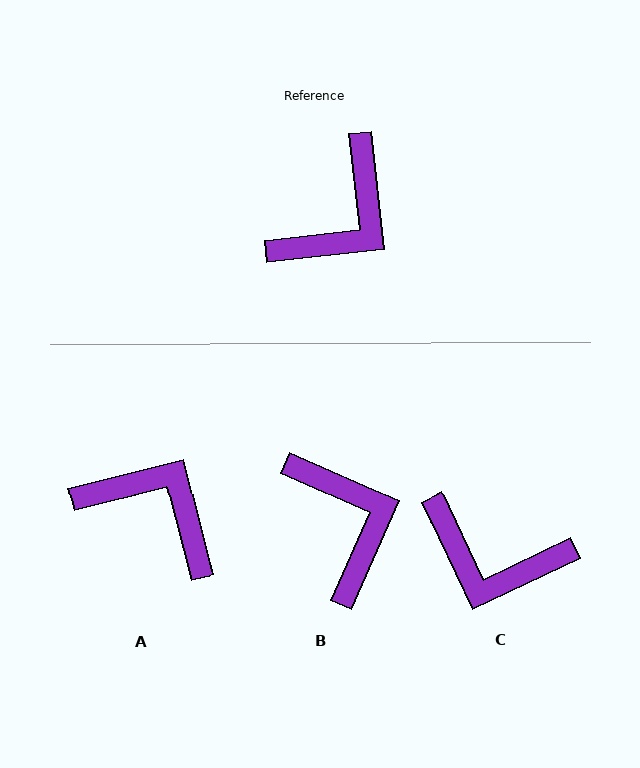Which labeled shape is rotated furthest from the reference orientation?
A, about 97 degrees away.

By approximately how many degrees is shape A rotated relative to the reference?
Approximately 97 degrees counter-clockwise.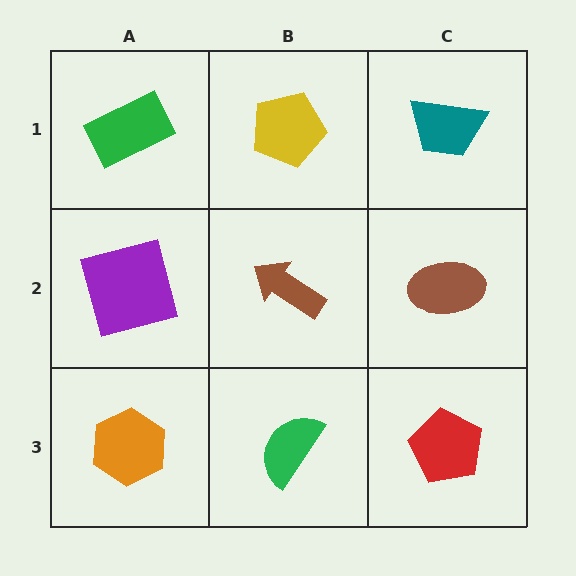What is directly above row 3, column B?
A brown arrow.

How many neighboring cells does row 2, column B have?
4.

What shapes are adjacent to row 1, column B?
A brown arrow (row 2, column B), a green rectangle (row 1, column A), a teal trapezoid (row 1, column C).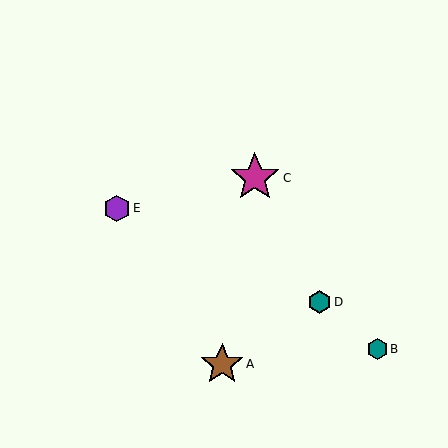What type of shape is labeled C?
Shape C is a magenta star.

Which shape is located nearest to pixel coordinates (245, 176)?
The magenta star (labeled C) at (255, 178) is nearest to that location.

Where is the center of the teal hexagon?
The center of the teal hexagon is at (320, 302).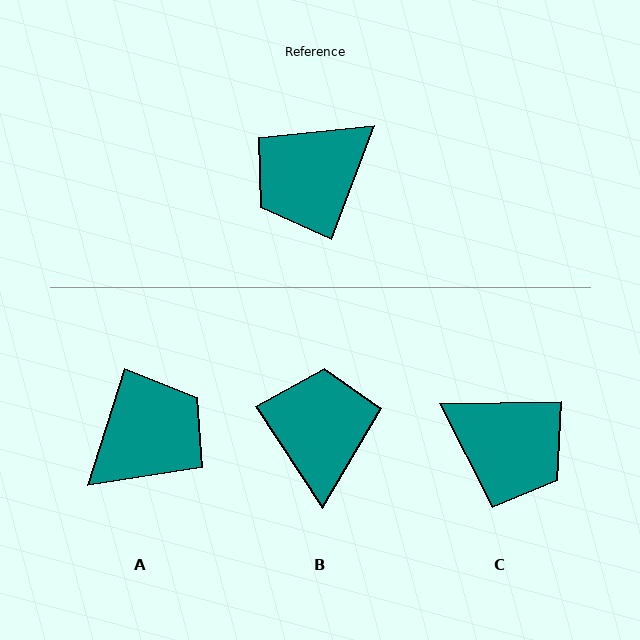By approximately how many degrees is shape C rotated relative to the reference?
Approximately 111 degrees counter-clockwise.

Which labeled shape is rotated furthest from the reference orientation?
A, about 177 degrees away.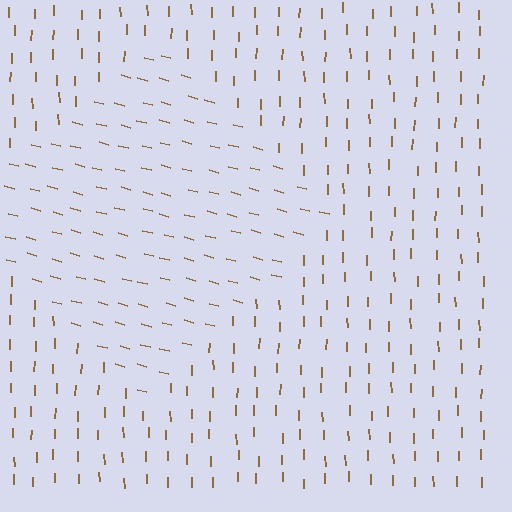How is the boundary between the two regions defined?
The boundary is defined purely by a change in line orientation (approximately 75 degrees difference). All lines are the same color and thickness.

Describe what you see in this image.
The image is filled with small brown line segments. A diamond region in the image has lines oriented differently from the surrounding lines, creating a visible texture boundary.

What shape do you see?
I see a diamond.